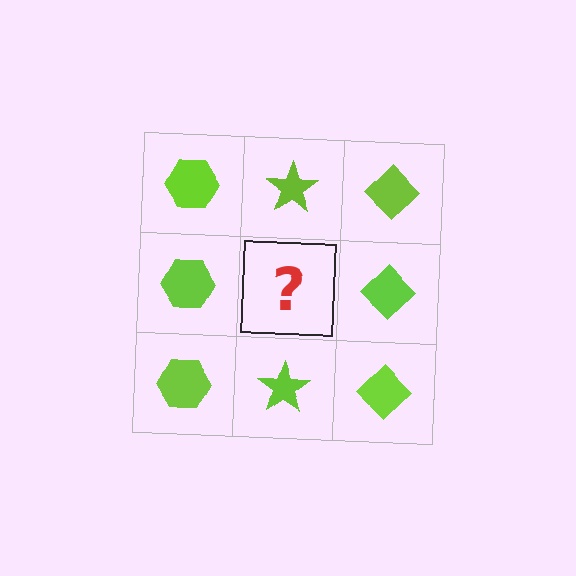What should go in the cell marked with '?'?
The missing cell should contain a lime star.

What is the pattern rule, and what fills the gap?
The rule is that each column has a consistent shape. The gap should be filled with a lime star.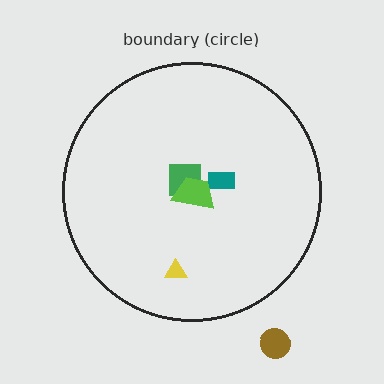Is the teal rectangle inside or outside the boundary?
Inside.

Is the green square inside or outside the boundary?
Inside.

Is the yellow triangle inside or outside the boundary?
Inside.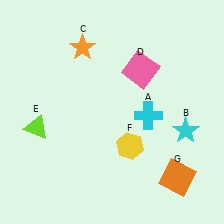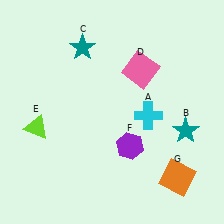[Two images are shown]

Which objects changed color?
B changed from cyan to teal. C changed from orange to teal. F changed from yellow to purple.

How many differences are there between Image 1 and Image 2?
There are 3 differences between the two images.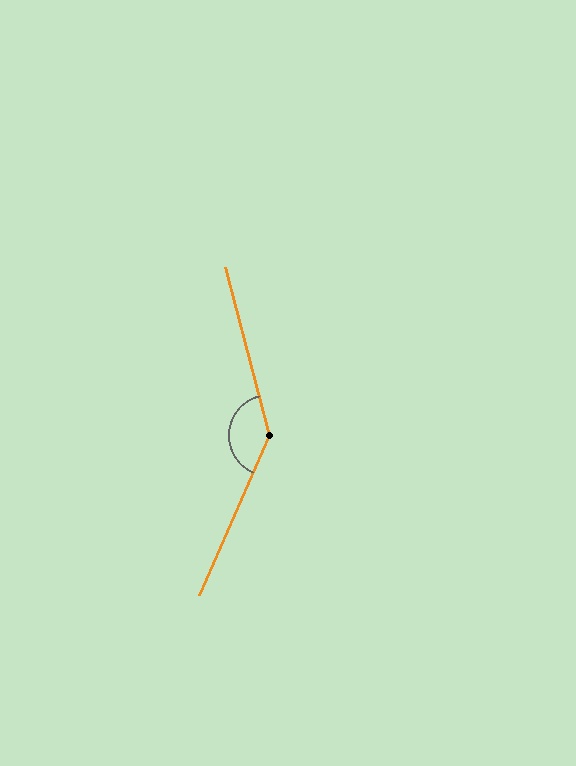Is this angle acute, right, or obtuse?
It is obtuse.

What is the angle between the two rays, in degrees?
Approximately 142 degrees.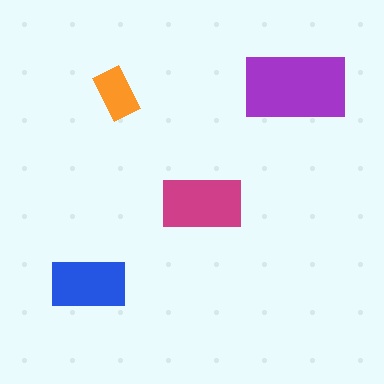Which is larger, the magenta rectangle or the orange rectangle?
The magenta one.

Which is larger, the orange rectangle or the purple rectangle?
The purple one.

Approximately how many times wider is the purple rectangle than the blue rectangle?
About 1.5 times wider.